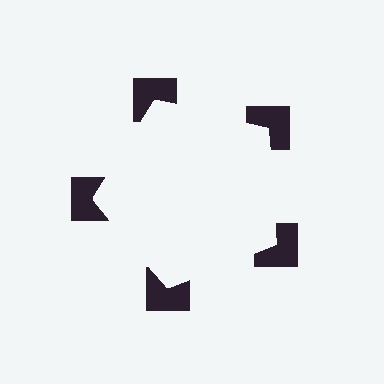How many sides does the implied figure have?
5 sides.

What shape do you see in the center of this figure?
An illusory pentagon — its edges are inferred from the aligned wedge cuts in the notched squares, not physically drawn.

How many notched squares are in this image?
There are 5 — one at each vertex of the illusory pentagon.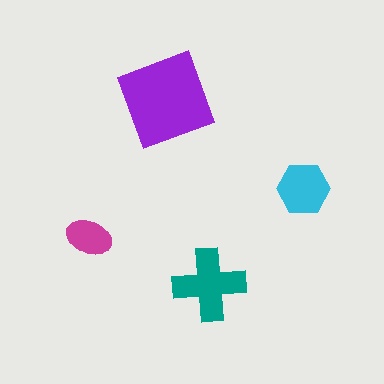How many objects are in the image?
There are 4 objects in the image.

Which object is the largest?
The purple diamond.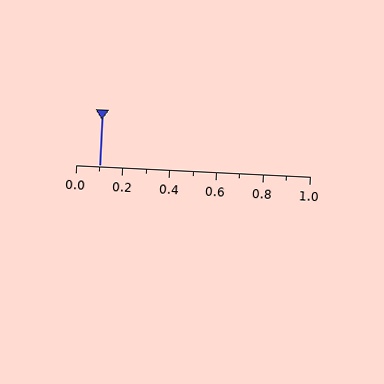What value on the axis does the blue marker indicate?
The marker indicates approximately 0.1.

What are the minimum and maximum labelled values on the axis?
The axis runs from 0.0 to 1.0.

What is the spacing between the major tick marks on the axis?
The major ticks are spaced 0.2 apart.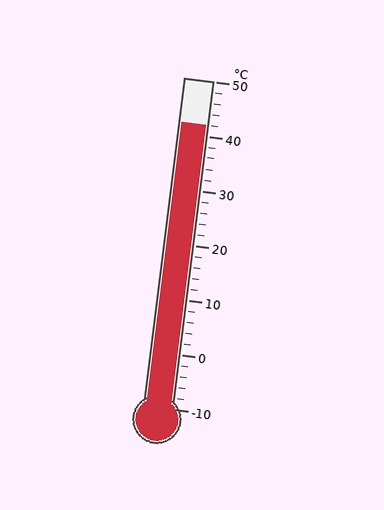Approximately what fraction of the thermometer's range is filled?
The thermometer is filled to approximately 85% of its range.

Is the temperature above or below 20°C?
The temperature is above 20°C.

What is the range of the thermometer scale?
The thermometer scale ranges from -10°C to 50°C.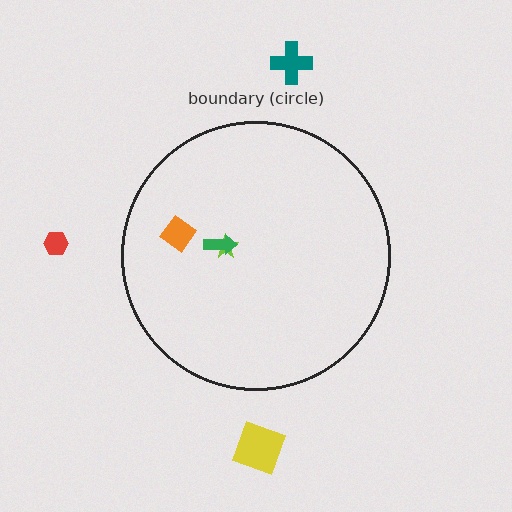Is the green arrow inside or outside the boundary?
Inside.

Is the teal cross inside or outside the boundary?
Outside.